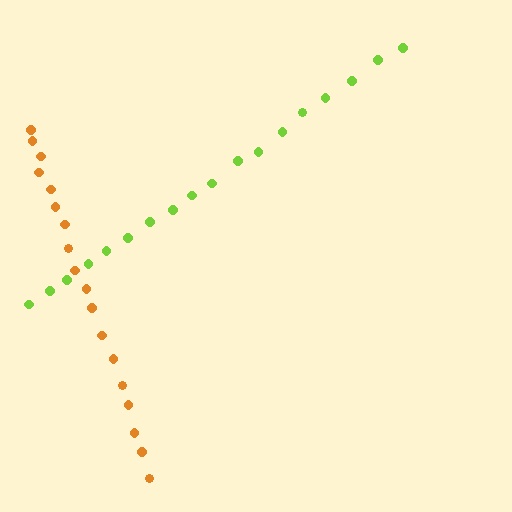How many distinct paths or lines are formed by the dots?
There are 2 distinct paths.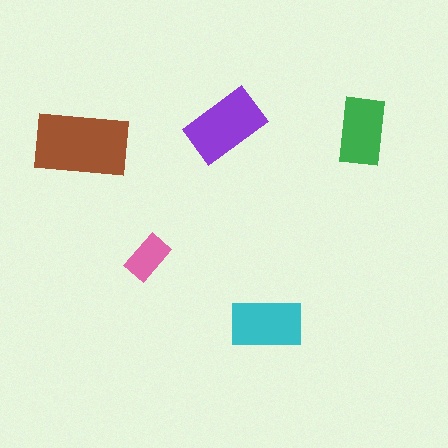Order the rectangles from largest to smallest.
the brown one, the purple one, the cyan one, the green one, the pink one.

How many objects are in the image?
There are 5 objects in the image.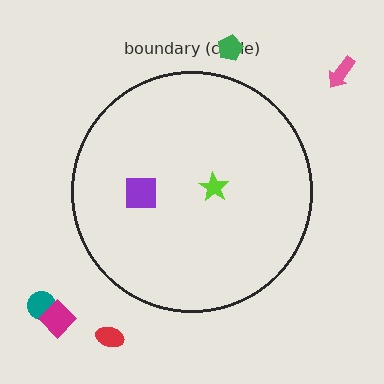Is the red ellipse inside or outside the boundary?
Outside.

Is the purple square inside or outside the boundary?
Inside.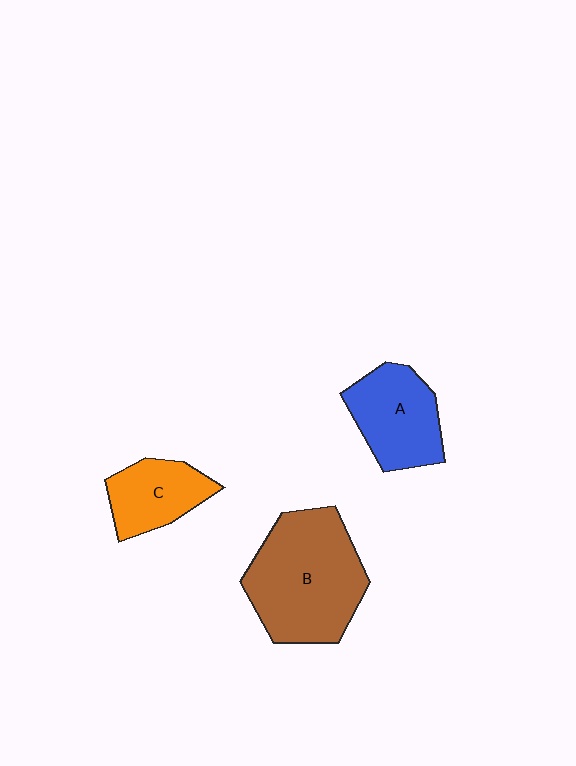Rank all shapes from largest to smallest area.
From largest to smallest: B (brown), A (blue), C (orange).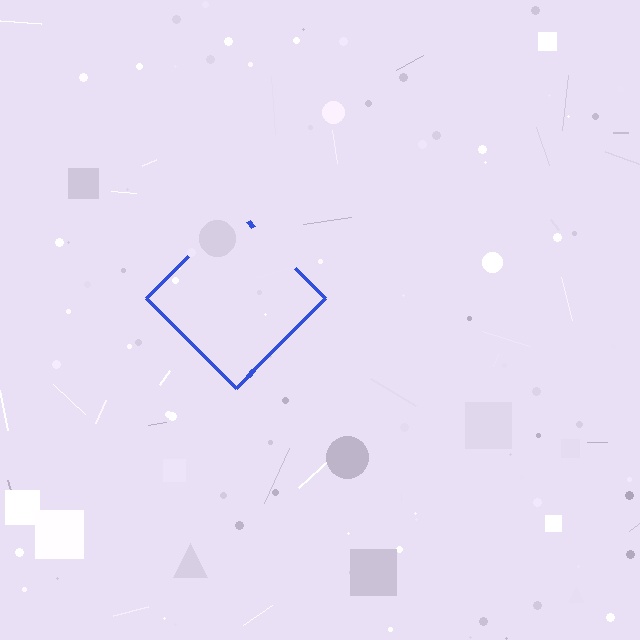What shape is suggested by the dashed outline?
The dashed outline suggests a diamond.